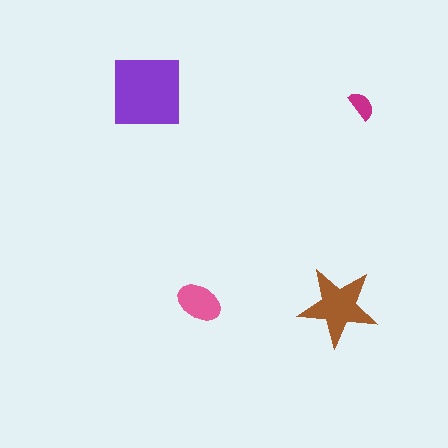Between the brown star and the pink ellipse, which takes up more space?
The brown star.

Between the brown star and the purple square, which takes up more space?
The purple square.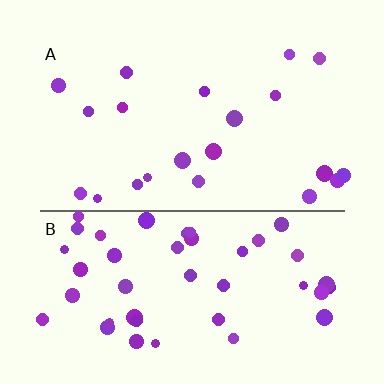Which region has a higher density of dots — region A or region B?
B (the bottom).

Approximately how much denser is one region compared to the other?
Approximately 2.2× — region B over region A.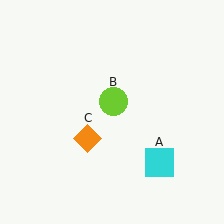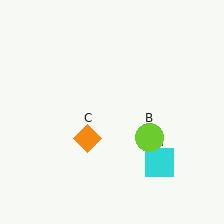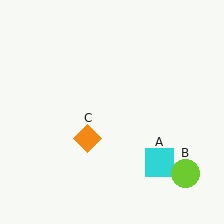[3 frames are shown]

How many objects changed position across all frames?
1 object changed position: lime circle (object B).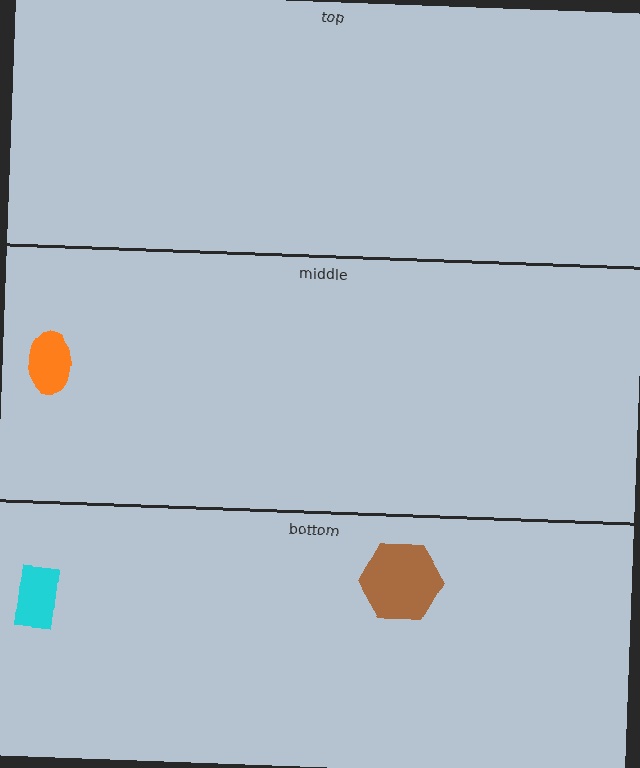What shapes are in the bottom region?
The cyan rectangle, the brown hexagon.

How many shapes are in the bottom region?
2.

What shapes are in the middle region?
The orange ellipse.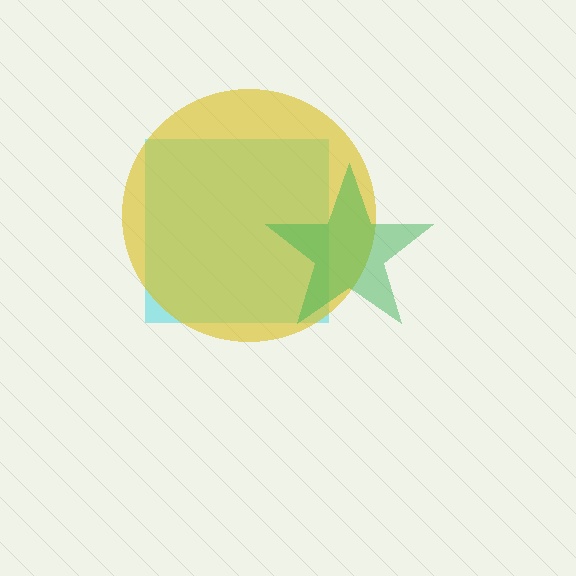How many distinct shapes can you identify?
There are 3 distinct shapes: a cyan square, a yellow circle, a green star.